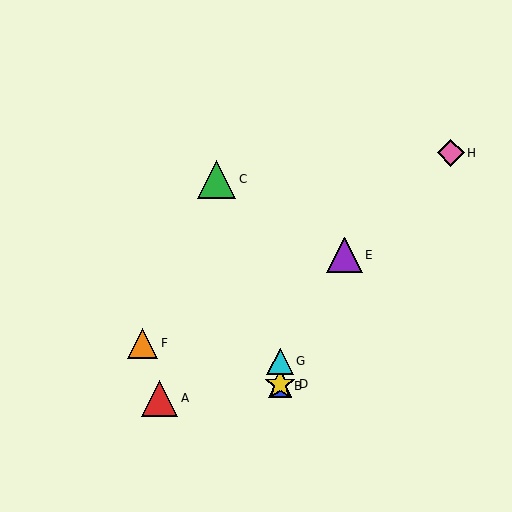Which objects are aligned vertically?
Objects B, D, G are aligned vertically.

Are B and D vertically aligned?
Yes, both are at x≈280.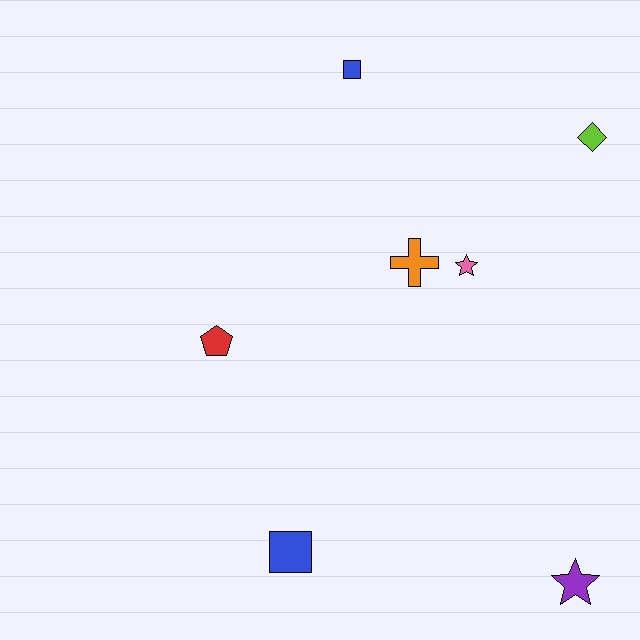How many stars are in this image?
There are 2 stars.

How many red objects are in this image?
There is 1 red object.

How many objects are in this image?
There are 7 objects.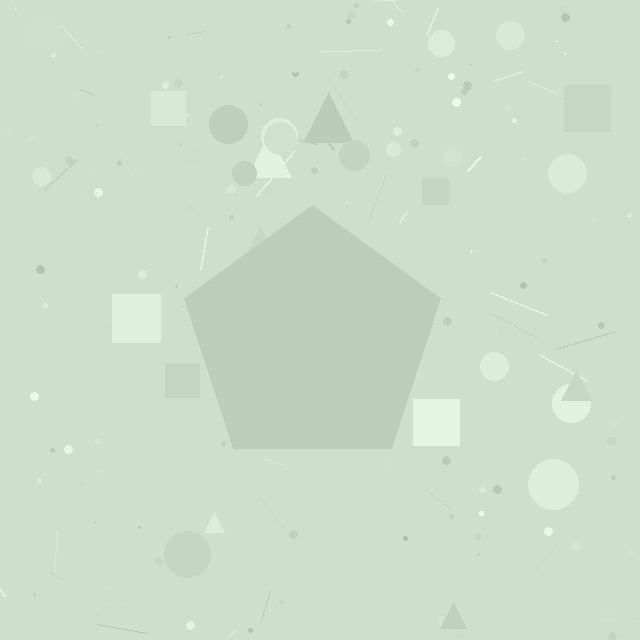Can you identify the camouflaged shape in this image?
The camouflaged shape is a pentagon.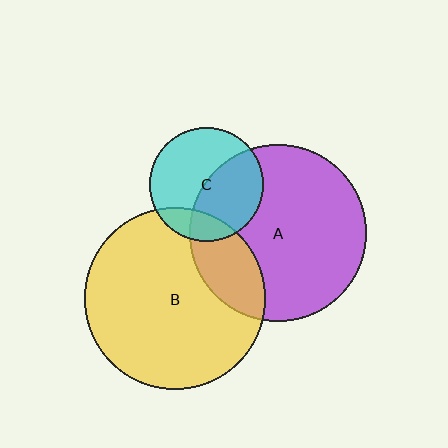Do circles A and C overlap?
Yes.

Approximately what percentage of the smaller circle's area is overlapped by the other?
Approximately 45%.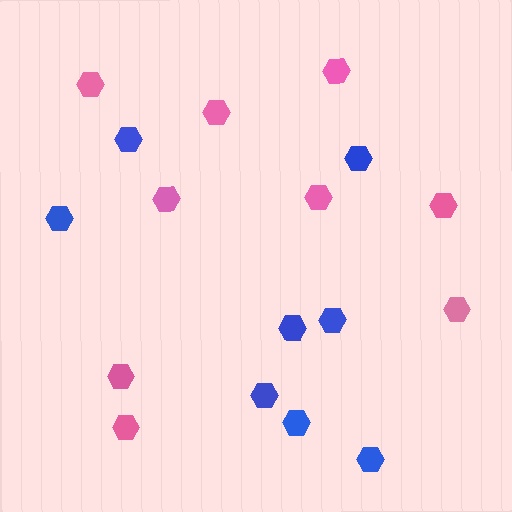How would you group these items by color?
There are 2 groups: one group of pink hexagons (9) and one group of blue hexagons (8).